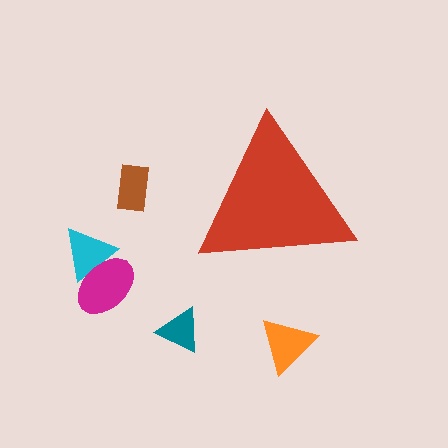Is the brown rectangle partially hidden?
No, the brown rectangle is fully visible.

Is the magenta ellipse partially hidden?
No, the magenta ellipse is fully visible.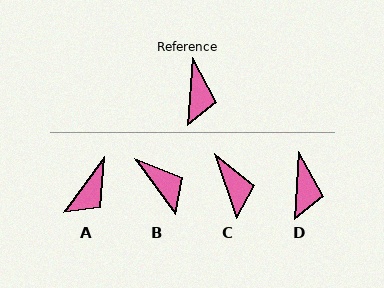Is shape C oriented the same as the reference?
No, it is off by about 23 degrees.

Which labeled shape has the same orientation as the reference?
D.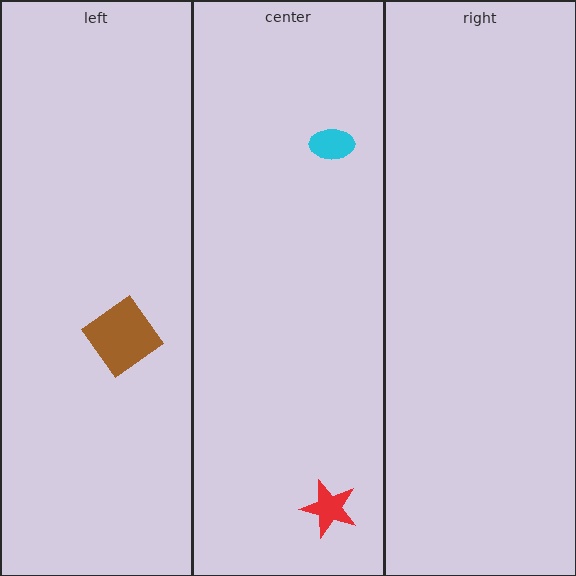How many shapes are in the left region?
1.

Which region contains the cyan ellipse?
The center region.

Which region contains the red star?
The center region.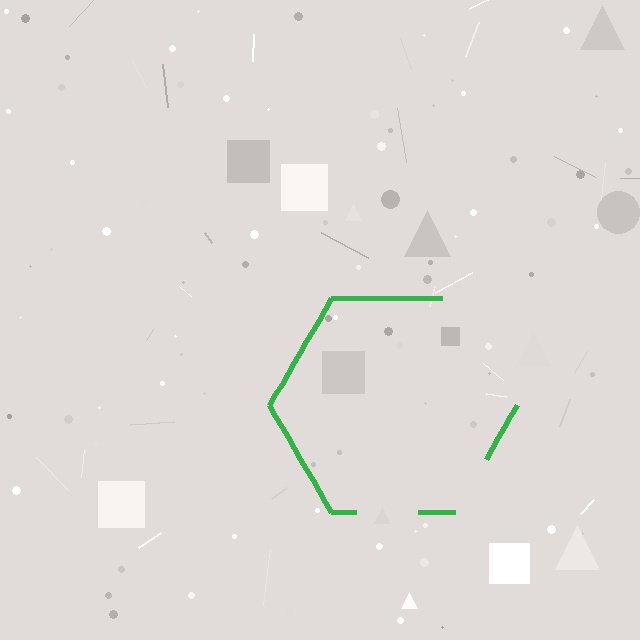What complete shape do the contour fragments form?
The contour fragments form a hexagon.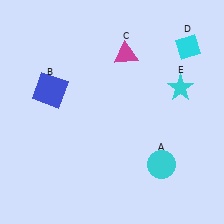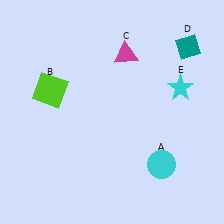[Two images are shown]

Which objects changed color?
B changed from blue to lime. D changed from cyan to teal.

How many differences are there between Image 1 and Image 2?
There are 2 differences between the two images.